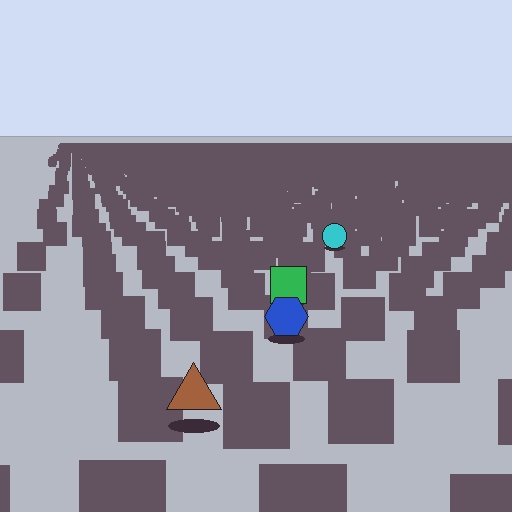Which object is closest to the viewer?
The brown triangle is closest. The texture marks near it are larger and more spread out.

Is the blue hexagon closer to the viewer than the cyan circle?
Yes. The blue hexagon is closer — you can tell from the texture gradient: the ground texture is coarser near it.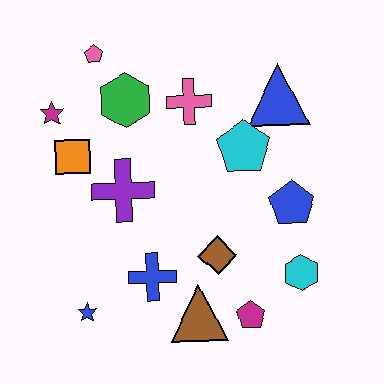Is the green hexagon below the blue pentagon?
No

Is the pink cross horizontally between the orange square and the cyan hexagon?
Yes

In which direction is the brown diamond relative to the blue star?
The brown diamond is to the right of the blue star.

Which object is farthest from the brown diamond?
The pink pentagon is farthest from the brown diamond.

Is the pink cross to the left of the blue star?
No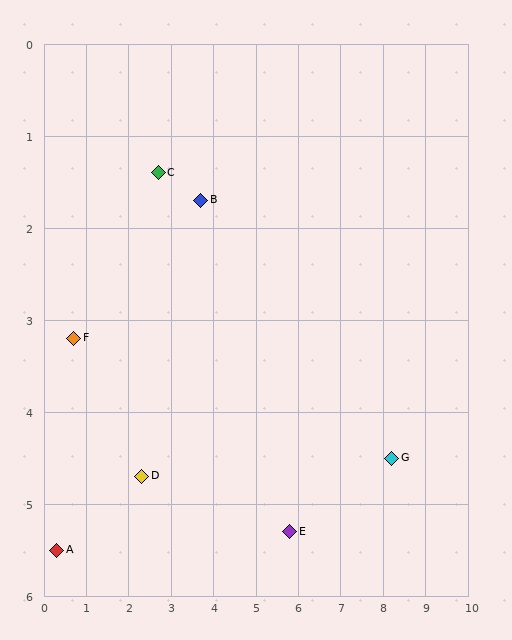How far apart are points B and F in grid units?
Points B and F are about 3.4 grid units apart.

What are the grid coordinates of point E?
Point E is at approximately (5.8, 5.3).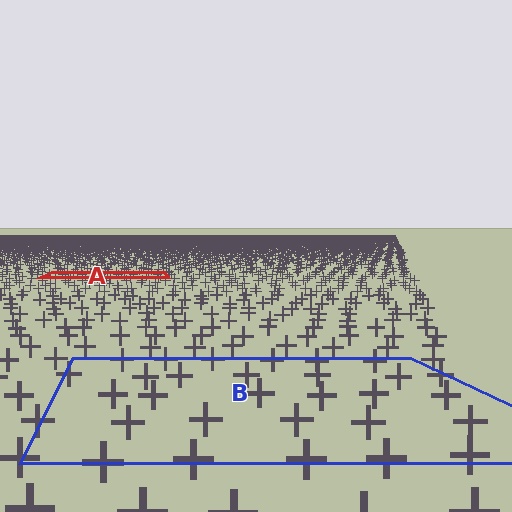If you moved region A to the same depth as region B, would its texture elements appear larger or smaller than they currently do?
They would appear larger. At a closer depth, the same texture elements are projected at a bigger on-screen size.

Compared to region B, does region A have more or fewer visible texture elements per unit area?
Region A has more texture elements per unit area — they are packed more densely because it is farther away.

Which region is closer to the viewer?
Region B is closer. The texture elements there are larger and more spread out.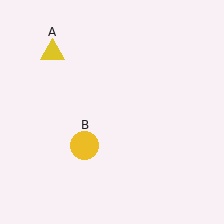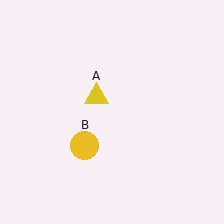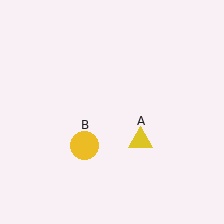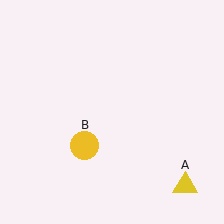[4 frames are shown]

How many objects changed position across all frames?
1 object changed position: yellow triangle (object A).